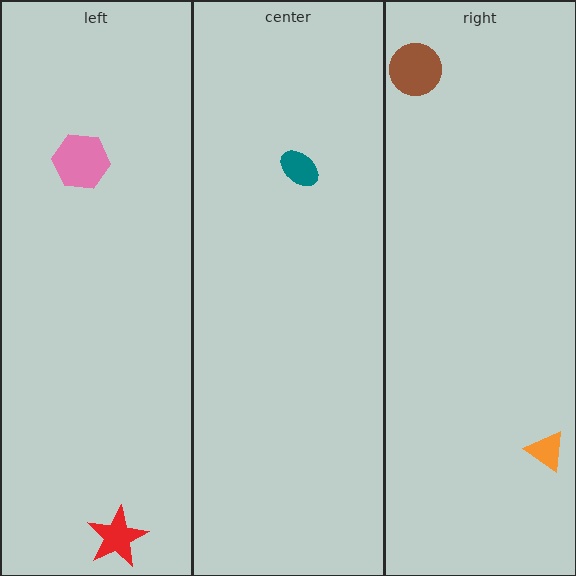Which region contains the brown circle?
The right region.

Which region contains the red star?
The left region.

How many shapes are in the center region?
1.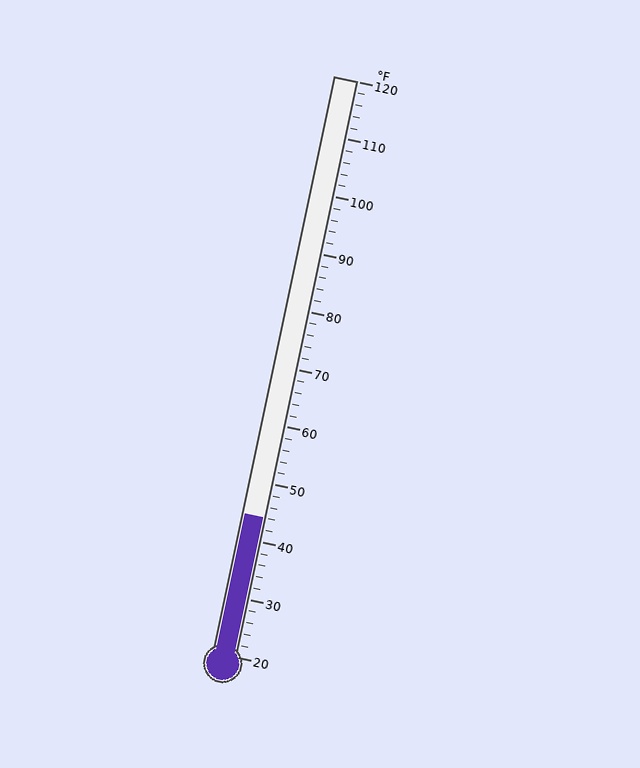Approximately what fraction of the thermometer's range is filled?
The thermometer is filled to approximately 25% of its range.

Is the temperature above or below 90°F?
The temperature is below 90°F.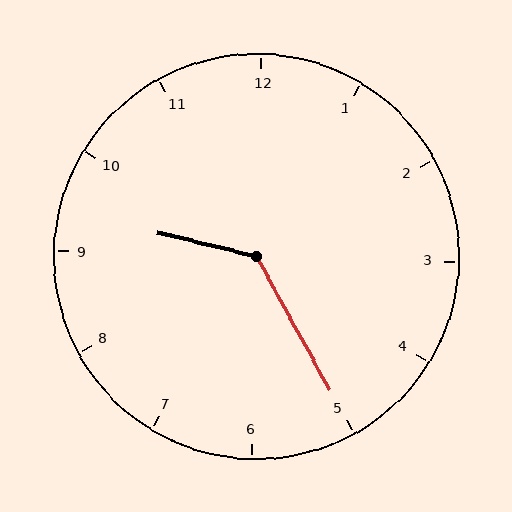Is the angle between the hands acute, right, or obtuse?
It is obtuse.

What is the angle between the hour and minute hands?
Approximately 132 degrees.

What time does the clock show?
9:25.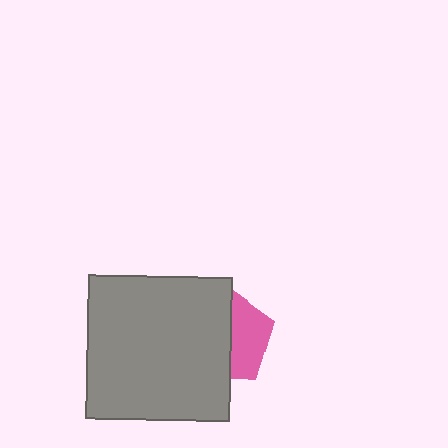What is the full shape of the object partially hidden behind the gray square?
The partially hidden object is a pink pentagon.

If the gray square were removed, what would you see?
You would see the complete pink pentagon.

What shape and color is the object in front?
The object in front is a gray square.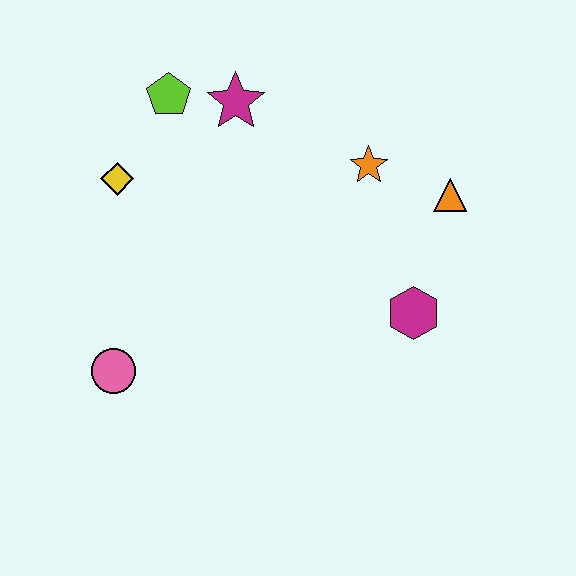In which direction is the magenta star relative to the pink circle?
The magenta star is above the pink circle.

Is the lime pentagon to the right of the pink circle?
Yes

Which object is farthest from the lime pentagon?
The magenta hexagon is farthest from the lime pentagon.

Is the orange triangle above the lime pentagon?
No